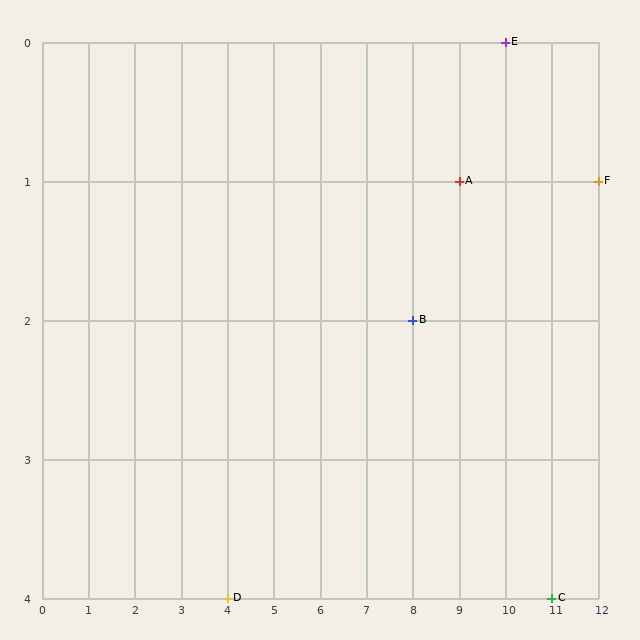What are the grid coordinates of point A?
Point A is at grid coordinates (9, 1).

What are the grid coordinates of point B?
Point B is at grid coordinates (8, 2).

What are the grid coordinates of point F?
Point F is at grid coordinates (12, 1).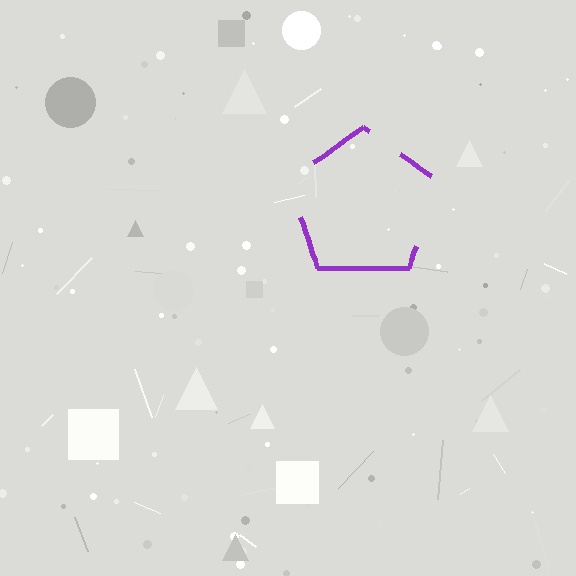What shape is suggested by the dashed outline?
The dashed outline suggests a pentagon.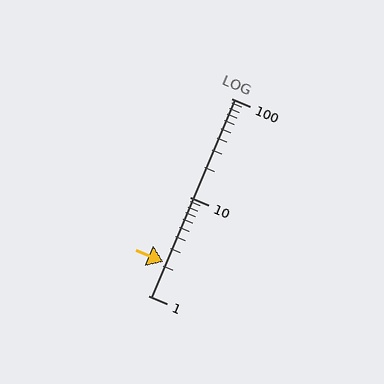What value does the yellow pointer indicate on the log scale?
The pointer indicates approximately 2.2.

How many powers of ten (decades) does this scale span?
The scale spans 2 decades, from 1 to 100.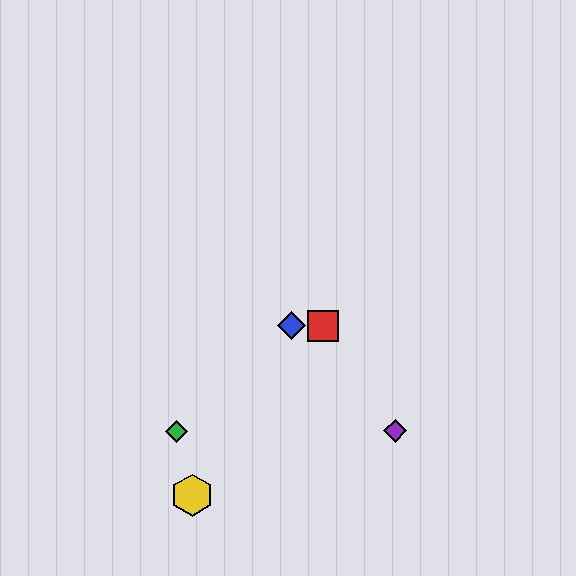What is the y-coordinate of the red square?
The red square is at y≈326.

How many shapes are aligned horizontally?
2 shapes (the red square, the blue diamond) are aligned horizontally.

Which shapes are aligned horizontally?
The red square, the blue diamond are aligned horizontally.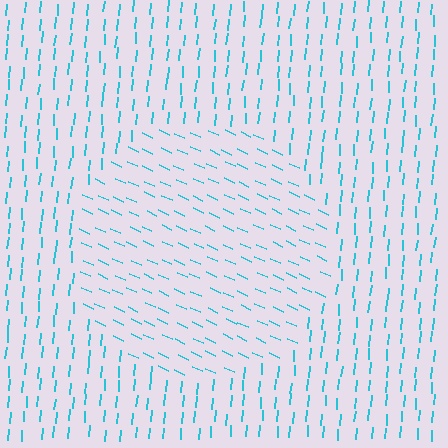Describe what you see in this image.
The image is filled with small cyan line segments. A circle region in the image has lines oriented differently from the surrounding lines, creating a visible texture boundary.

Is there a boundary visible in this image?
Yes, there is a texture boundary formed by a change in line orientation.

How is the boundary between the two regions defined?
The boundary is defined purely by a change in line orientation (approximately 70 degrees difference). All lines are the same color and thickness.